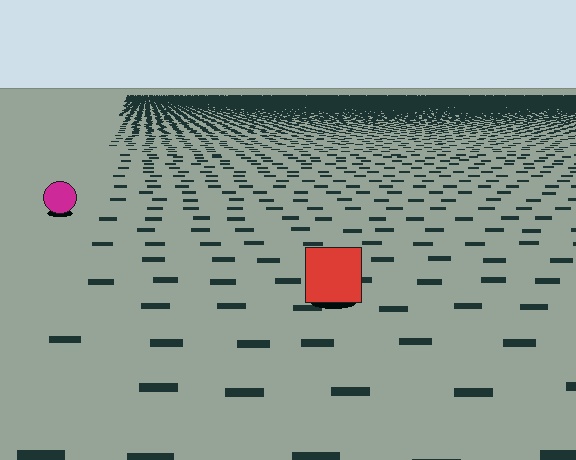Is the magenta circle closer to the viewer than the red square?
No. The red square is closer — you can tell from the texture gradient: the ground texture is coarser near it.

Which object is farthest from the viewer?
The magenta circle is farthest from the viewer. It appears smaller and the ground texture around it is denser.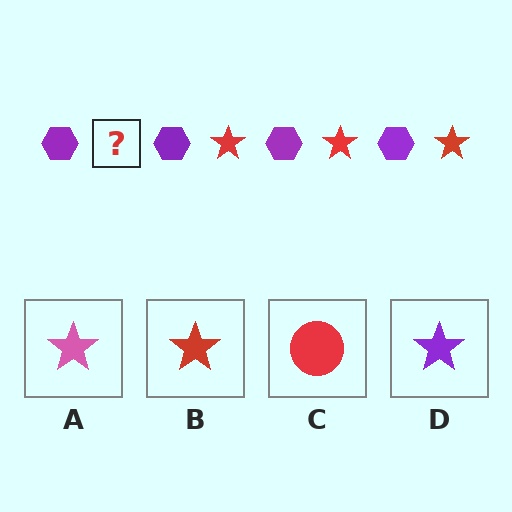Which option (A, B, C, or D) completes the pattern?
B.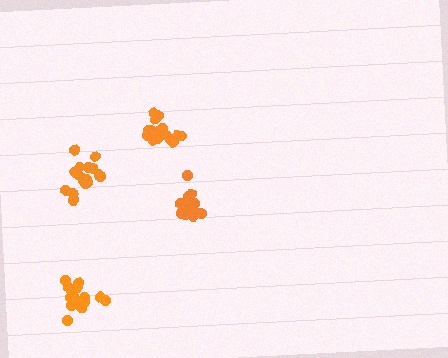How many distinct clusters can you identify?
There are 4 distinct clusters.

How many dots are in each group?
Group 1: 14 dots, Group 2: 16 dots, Group 3: 15 dots, Group 4: 17 dots (62 total).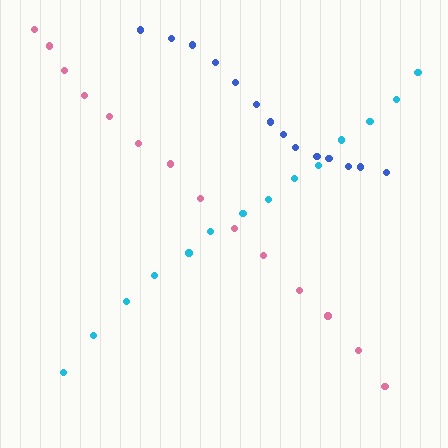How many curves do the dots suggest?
There are 3 distinct paths.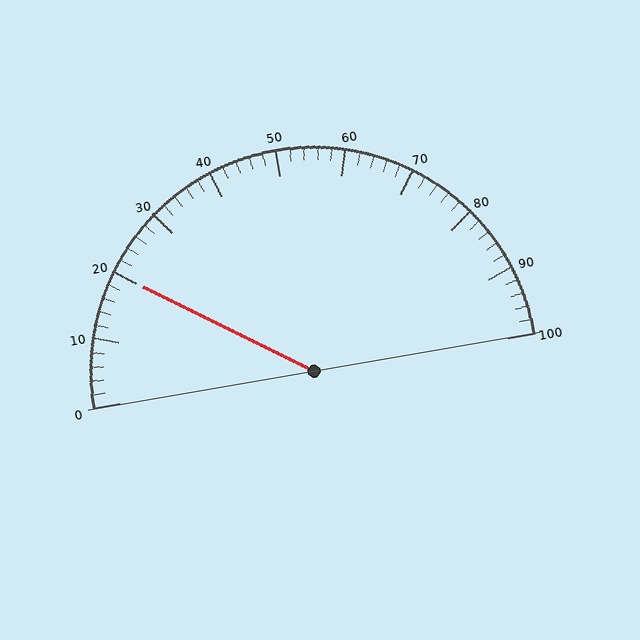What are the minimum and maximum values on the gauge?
The gauge ranges from 0 to 100.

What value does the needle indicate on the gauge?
The needle indicates approximately 20.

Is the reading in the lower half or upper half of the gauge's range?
The reading is in the lower half of the range (0 to 100).